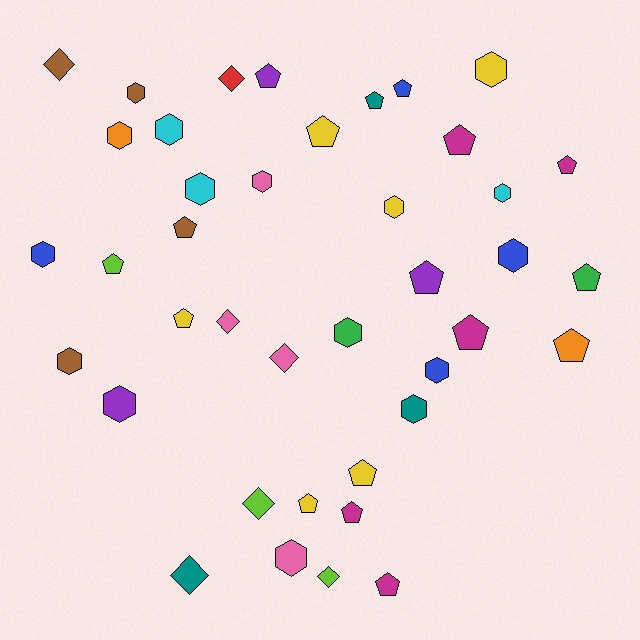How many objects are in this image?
There are 40 objects.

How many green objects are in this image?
There are 2 green objects.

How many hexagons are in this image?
There are 16 hexagons.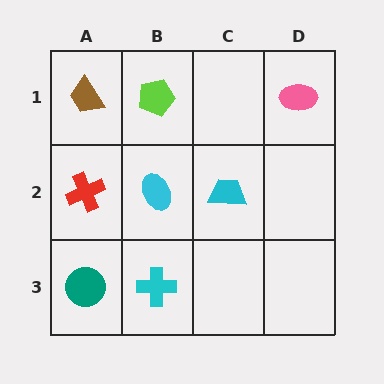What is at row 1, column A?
A brown trapezoid.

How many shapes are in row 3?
2 shapes.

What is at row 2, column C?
A cyan trapezoid.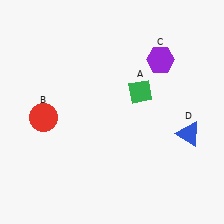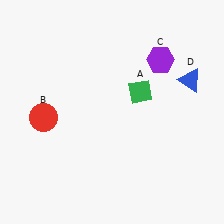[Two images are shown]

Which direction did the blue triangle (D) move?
The blue triangle (D) moved up.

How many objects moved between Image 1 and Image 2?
1 object moved between the two images.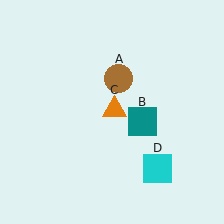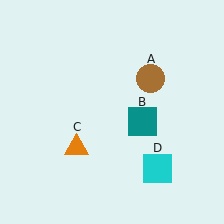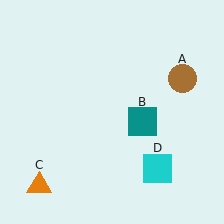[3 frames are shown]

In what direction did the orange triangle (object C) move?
The orange triangle (object C) moved down and to the left.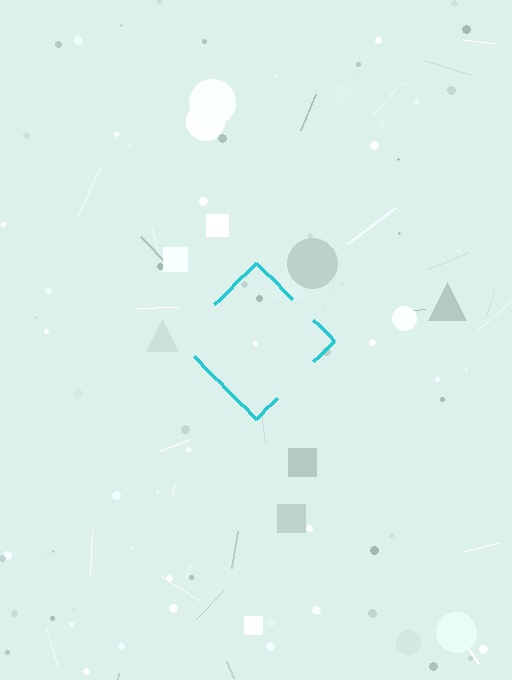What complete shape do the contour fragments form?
The contour fragments form a diamond.